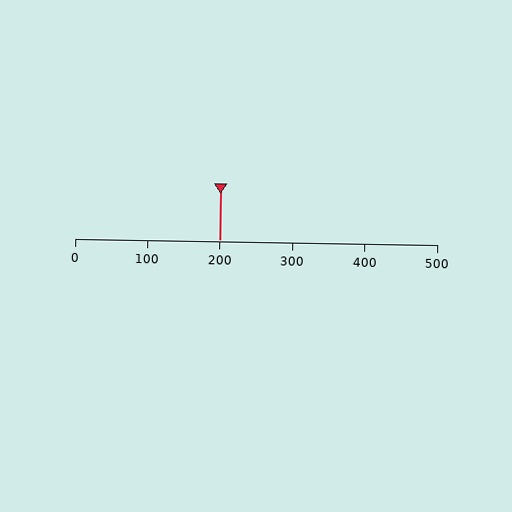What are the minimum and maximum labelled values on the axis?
The axis runs from 0 to 500.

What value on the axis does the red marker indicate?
The marker indicates approximately 200.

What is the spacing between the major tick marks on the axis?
The major ticks are spaced 100 apart.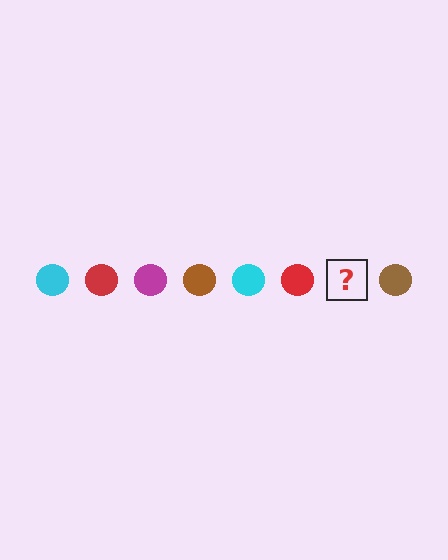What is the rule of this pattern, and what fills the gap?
The rule is that the pattern cycles through cyan, red, magenta, brown circles. The gap should be filled with a magenta circle.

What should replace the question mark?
The question mark should be replaced with a magenta circle.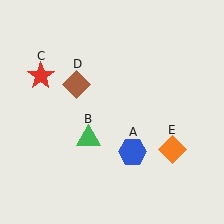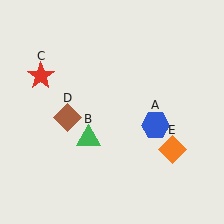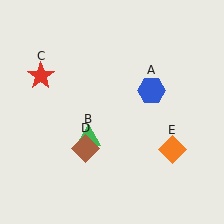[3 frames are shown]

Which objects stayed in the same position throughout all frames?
Green triangle (object B) and red star (object C) and orange diamond (object E) remained stationary.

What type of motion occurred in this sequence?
The blue hexagon (object A), brown diamond (object D) rotated counterclockwise around the center of the scene.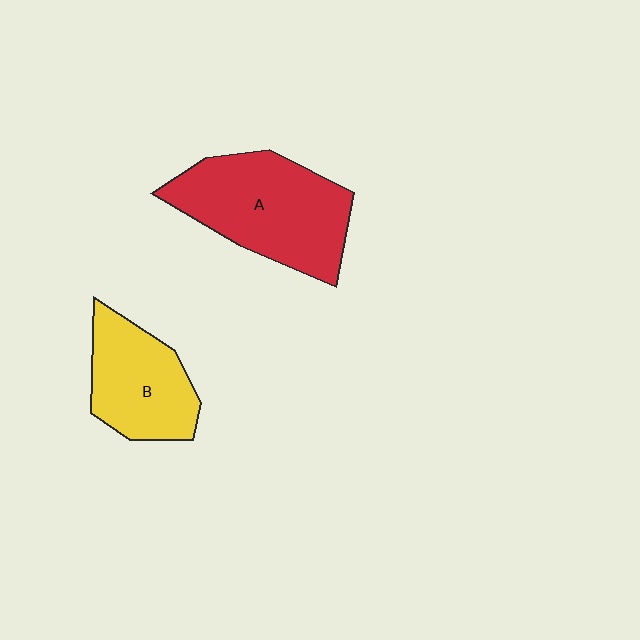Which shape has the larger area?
Shape A (red).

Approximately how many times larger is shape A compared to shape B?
Approximately 1.5 times.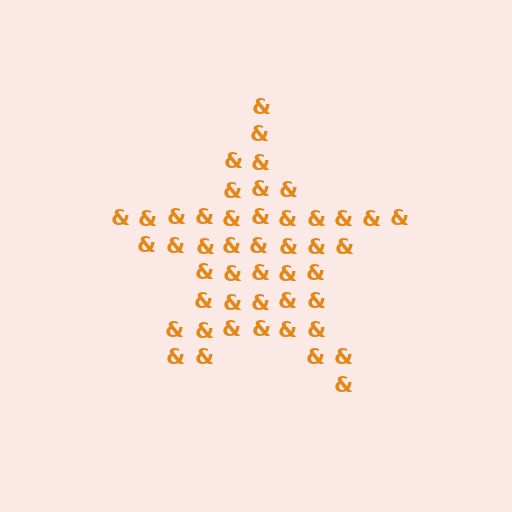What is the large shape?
The large shape is a star.